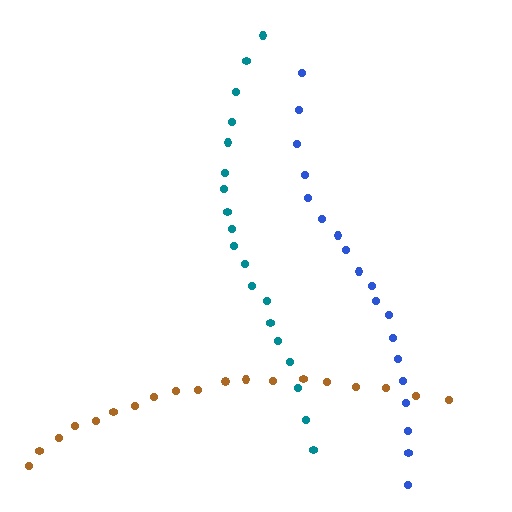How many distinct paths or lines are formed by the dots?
There are 3 distinct paths.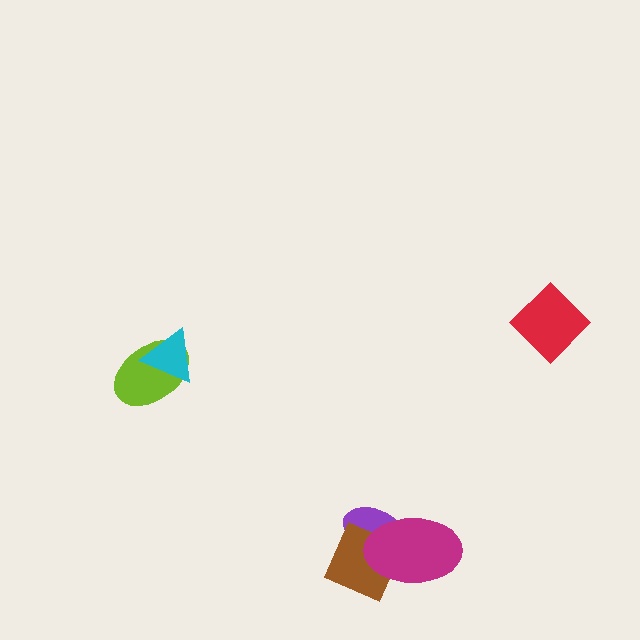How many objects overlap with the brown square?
2 objects overlap with the brown square.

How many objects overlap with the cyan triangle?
1 object overlaps with the cyan triangle.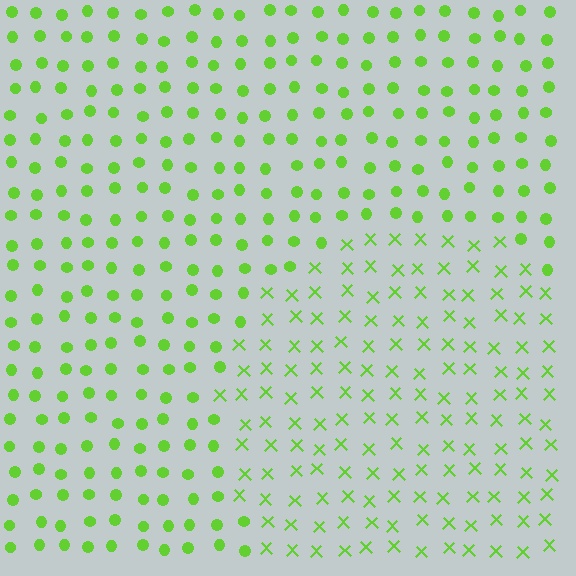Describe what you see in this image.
The image is filled with small lime elements arranged in a uniform grid. A circle-shaped region contains X marks, while the surrounding area contains circles. The boundary is defined purely by the change in element shape.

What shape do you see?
I see a circle.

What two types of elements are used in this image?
The image uses X marks inside the circle region and circles outside it.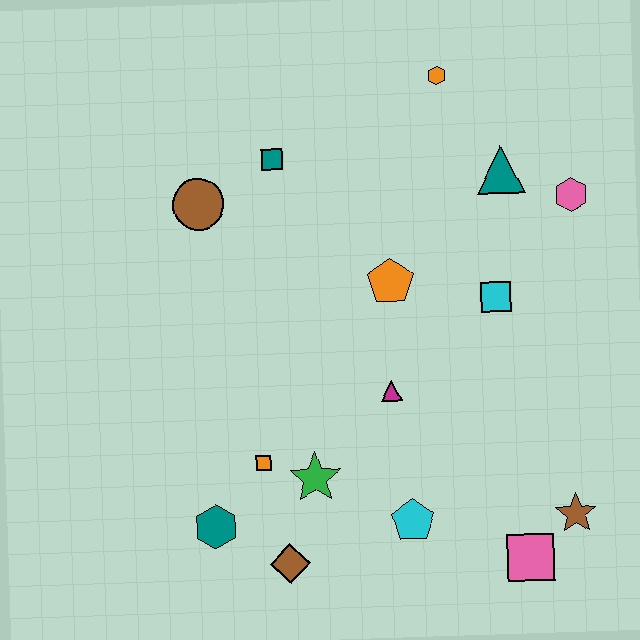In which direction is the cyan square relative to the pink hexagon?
The cyan square is below the pink hexagon.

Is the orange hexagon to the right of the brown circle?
Yes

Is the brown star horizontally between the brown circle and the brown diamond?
No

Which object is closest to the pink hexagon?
The teal triangle is closest to the pink hexagon.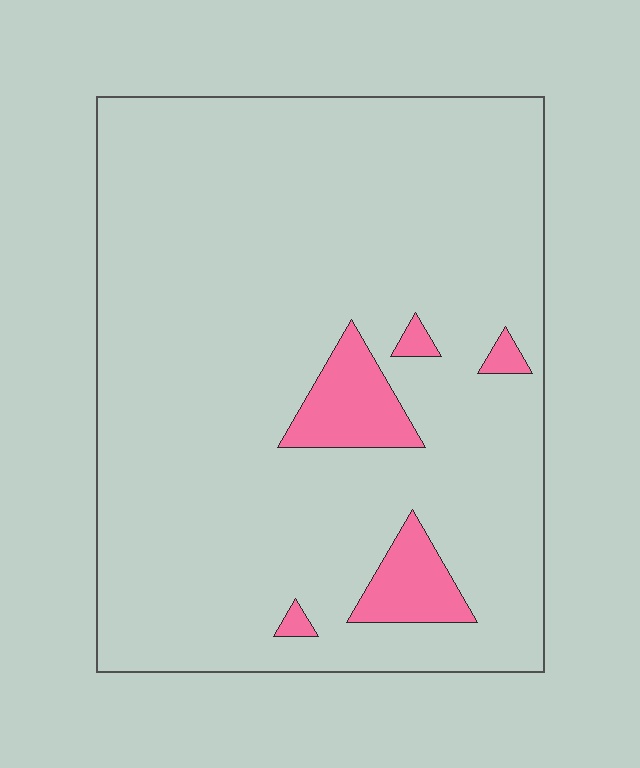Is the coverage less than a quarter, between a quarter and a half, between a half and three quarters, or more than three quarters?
Less than a quarter.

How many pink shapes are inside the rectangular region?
5.